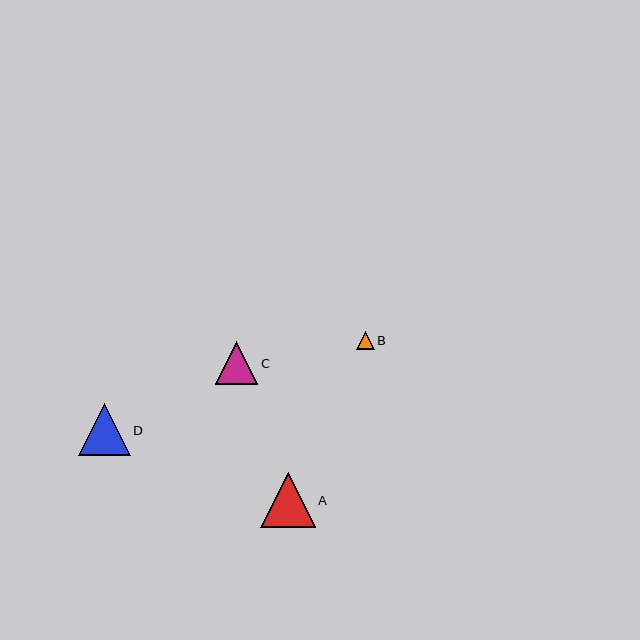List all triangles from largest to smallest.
From largest to smallest: A, D, C, B.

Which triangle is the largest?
Triangle A is the largest with a size of approximately 54 pixels.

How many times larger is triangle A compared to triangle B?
Triangle A is approximately 3.1 times the size of triangle B.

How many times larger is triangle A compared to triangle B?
Triangle A is approximately 3.1 times the size of triangle B.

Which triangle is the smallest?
Triangle B is the smallest with a size of approximately 18 pixels.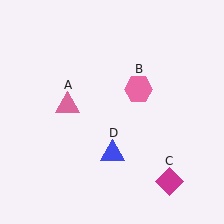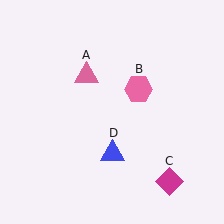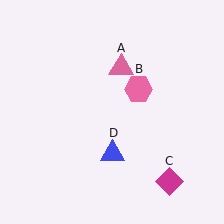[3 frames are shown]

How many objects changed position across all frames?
1 object changed position: pink triangle (object A).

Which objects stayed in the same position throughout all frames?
Pink hexagon (object B) and magenta diamond (object C) and blue triangle (object D) remained stationary.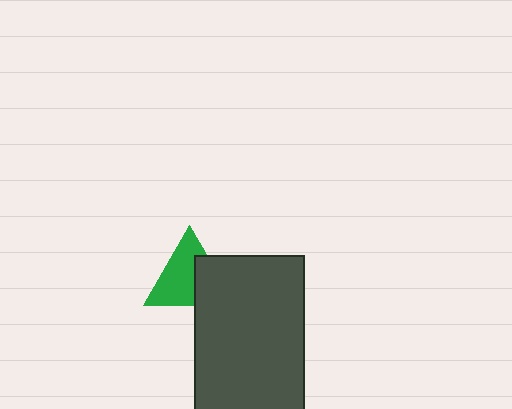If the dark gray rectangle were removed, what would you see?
You would see the complete green triangle.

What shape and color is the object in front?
The object in front is a dark gray rectangle.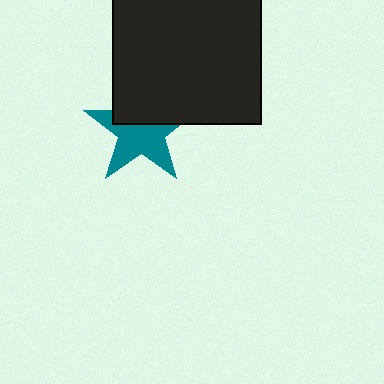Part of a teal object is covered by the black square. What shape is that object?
It is a star.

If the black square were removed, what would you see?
You would see the complete teal star.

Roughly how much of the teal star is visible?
About half of it is visible (roughly 59%).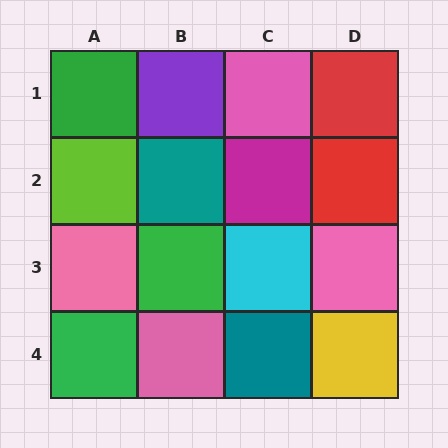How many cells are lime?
1 cell is lime.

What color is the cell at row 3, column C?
Cyan.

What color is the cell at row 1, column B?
Purple.